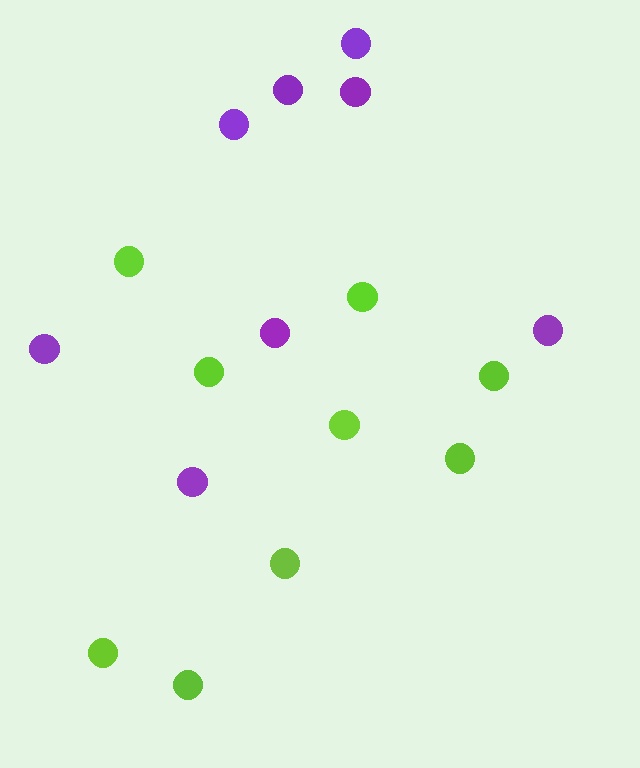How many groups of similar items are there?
There are 2 groups: one group of purple circles (8) and one group of lime circles (9).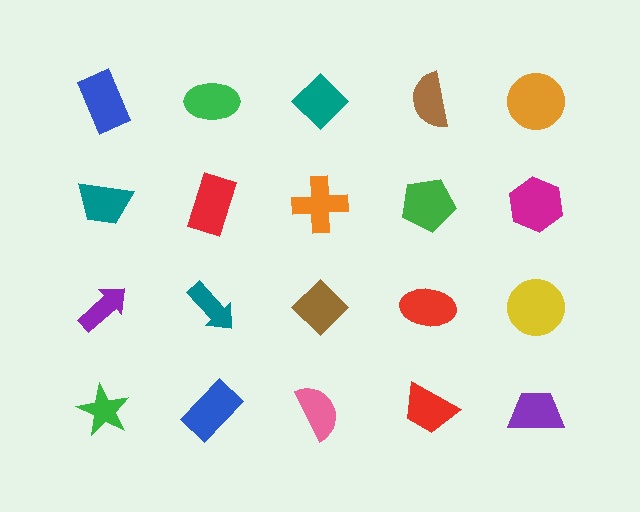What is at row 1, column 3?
A teal diamond.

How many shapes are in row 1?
5 shapes.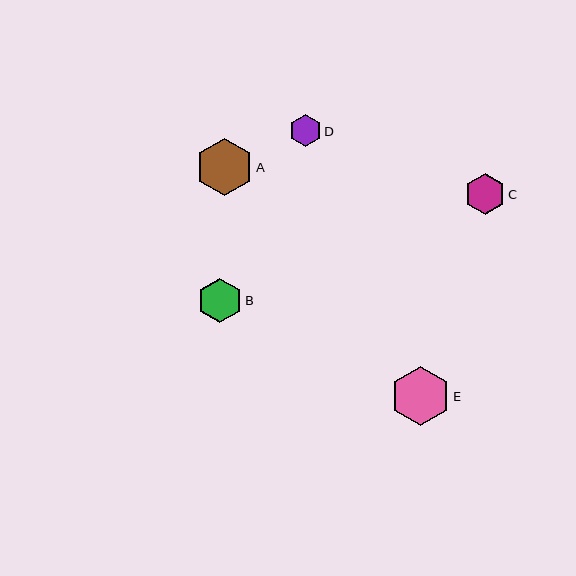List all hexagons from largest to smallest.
From largest to smallest: E, A, B, C, D.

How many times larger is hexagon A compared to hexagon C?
Hexagon A is approximately 1.4 times the size of hexagon C.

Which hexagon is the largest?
Hexagon E is the largest with a size of approximately 60 pixels.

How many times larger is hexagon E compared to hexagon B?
Hexagon E is approximately 1.3 times the size of hexagon B.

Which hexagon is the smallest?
Hexagon D is the smallest with a size of approximately 32 pixels.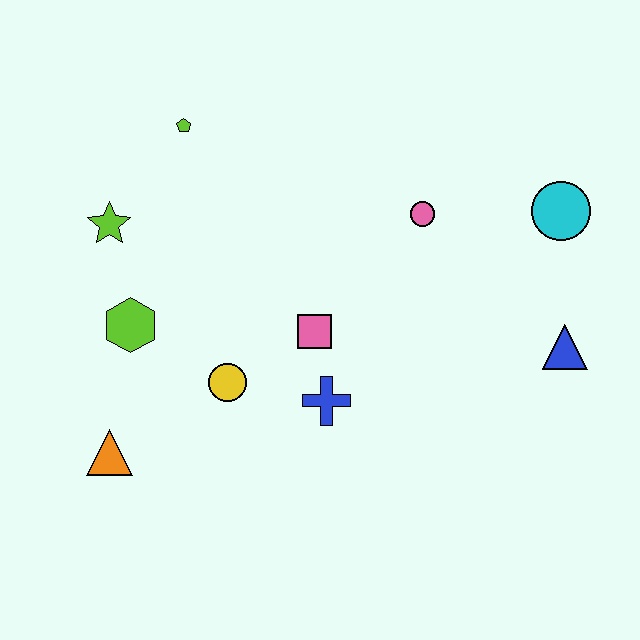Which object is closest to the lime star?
The lime hexagon is closest to the lime star.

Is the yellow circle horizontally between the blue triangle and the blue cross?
No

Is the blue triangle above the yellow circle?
Yes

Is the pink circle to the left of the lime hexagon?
No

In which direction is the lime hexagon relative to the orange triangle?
The lime hexagon is above the orange triangle.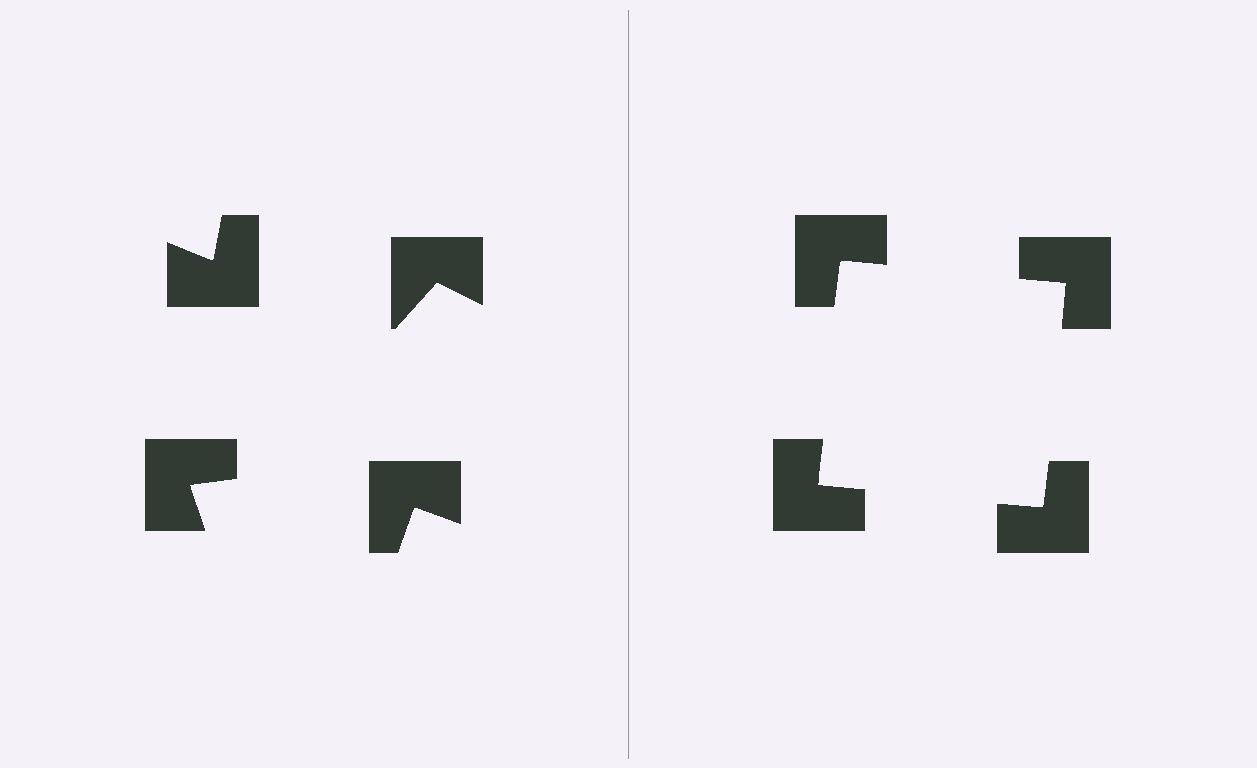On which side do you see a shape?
An illusory square appears on the right side. On the left side the wedge cuts are rotated, so no coherent shape forms.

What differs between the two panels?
The notched squares are positioned identically on both sides; only the wedge orientations differ. On the right they align to a square; on the left they are misaligned.